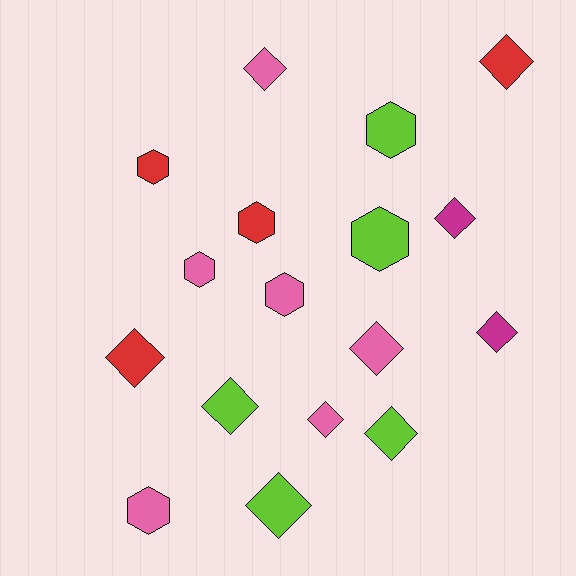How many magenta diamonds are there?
There are 2 magenta diamonds.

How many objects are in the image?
There are 17 objects.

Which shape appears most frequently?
Diamond, with 10 objects.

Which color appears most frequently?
Pink, with 6 objects.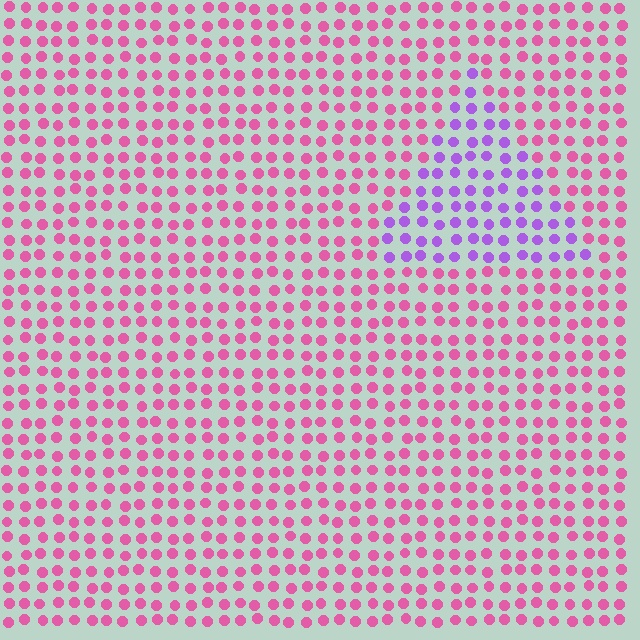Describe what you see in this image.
The image is filled with small pink elements in a uniform arrangement. A triangle-shaped region is visible where the elements are tinted to a slightly different hue, forming a subtle color boundary.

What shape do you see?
I see a triangle.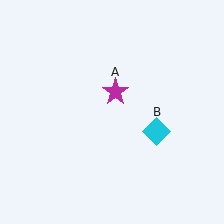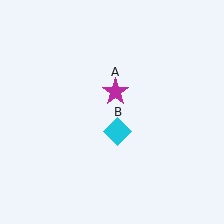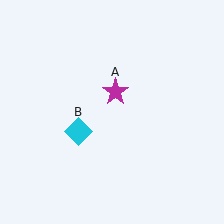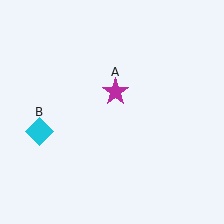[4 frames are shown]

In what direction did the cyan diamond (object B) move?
The cyan diamond (object B) moved left.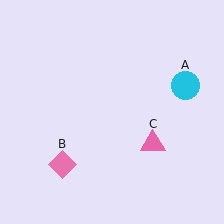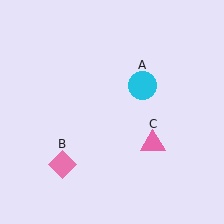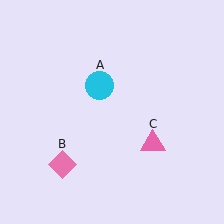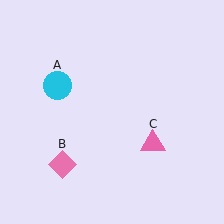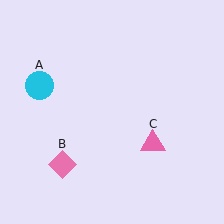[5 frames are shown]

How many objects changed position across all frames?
1 object changed position: cyan circle (object A).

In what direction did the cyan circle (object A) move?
The cyan circle (object A) moved left.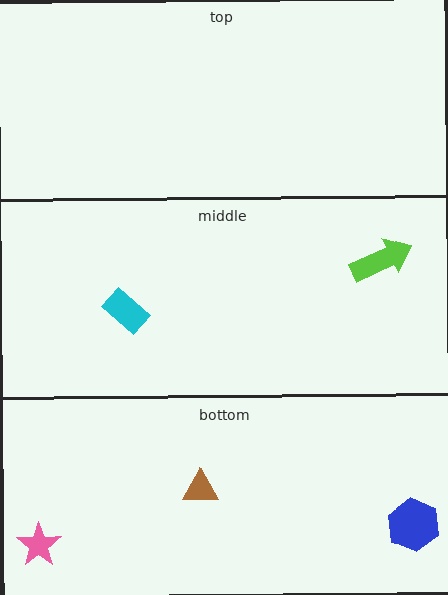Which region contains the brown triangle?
The bottom region.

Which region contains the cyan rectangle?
The middle region.